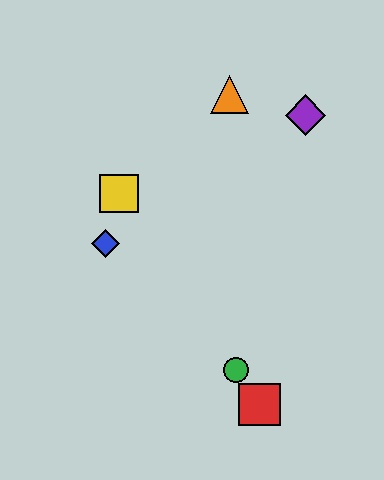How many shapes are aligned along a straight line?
3 shapes (the red square, the green circle, the yellow square) are aligned along a straight line.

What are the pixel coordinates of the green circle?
The green circle is at (236, 370).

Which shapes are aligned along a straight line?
The red square, the green circle, the yellow square are aligned along a straight line.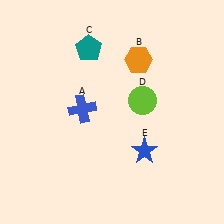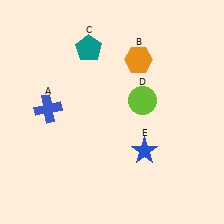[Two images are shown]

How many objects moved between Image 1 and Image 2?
1 object moved between the two images.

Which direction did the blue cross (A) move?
The blue cross (A) moved left.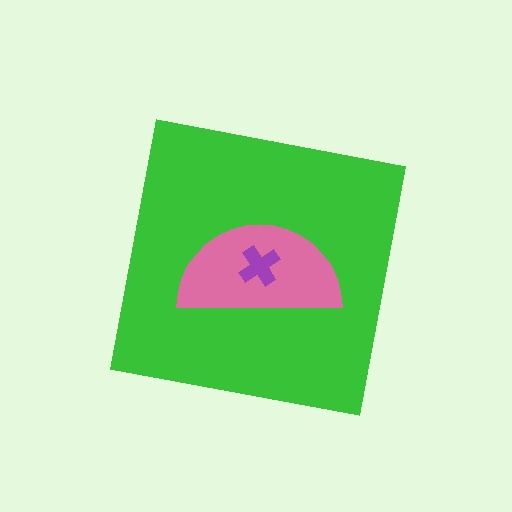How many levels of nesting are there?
3.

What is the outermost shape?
The green square.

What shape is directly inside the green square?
The pink semicircle.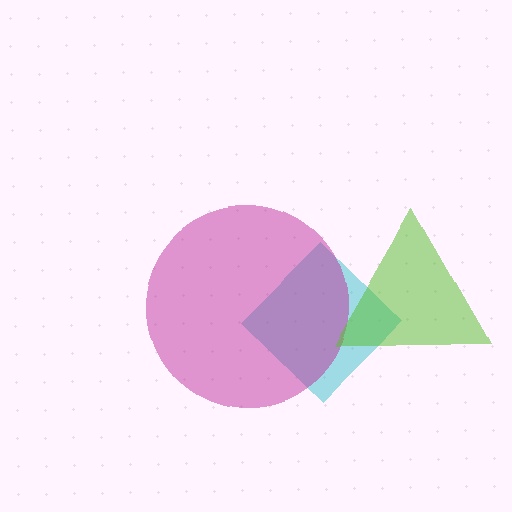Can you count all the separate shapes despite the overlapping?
Yes, there are 3 separate shapes.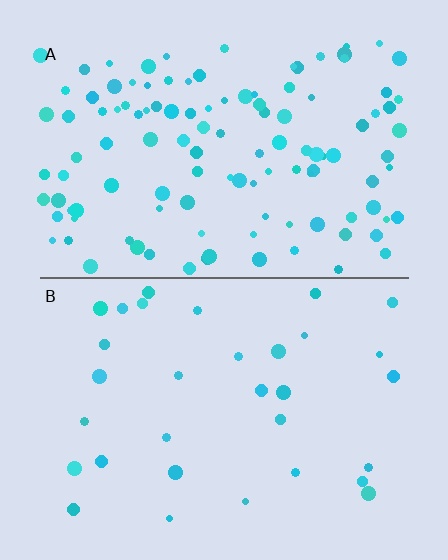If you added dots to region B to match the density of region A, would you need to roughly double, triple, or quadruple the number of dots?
Approximately quadruple.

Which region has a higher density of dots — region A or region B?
A (the top).